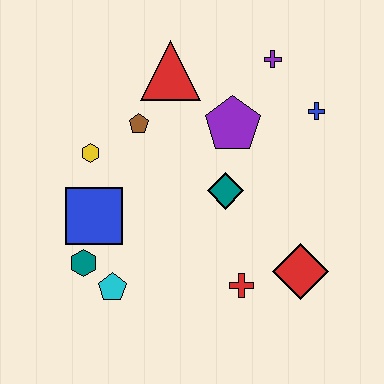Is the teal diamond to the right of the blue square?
Yes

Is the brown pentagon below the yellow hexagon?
No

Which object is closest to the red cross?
The red diamond is closest to the red cross.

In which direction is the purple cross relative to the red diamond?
The purple cross is above the red diamond.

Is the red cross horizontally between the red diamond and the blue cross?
No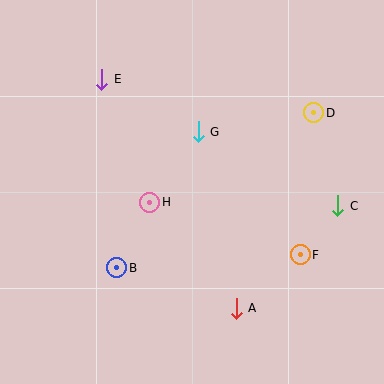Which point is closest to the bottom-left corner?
Point B is closest to the bottom-left corner.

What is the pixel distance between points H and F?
The distance between H and F is 159 pixels.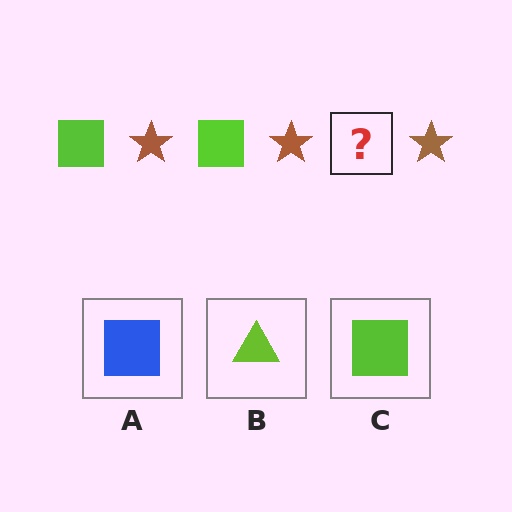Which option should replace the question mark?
Option C.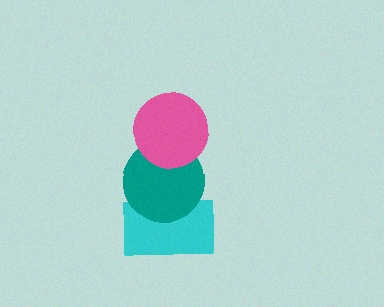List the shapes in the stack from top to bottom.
From top to bottom: the pink circle, the teal circle, the cyan rectangle.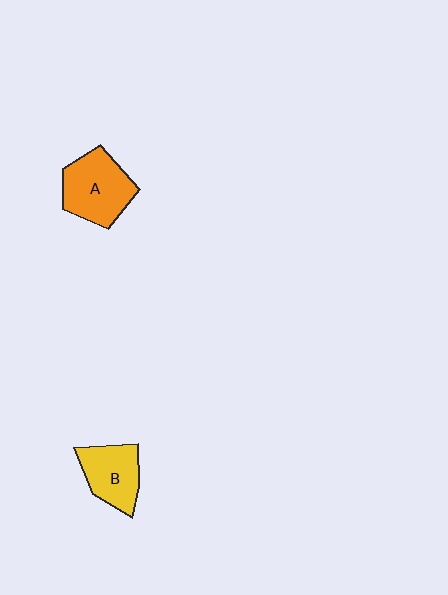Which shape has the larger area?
Shape A (orange).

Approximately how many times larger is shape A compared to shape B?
Approximately 1.3 times.